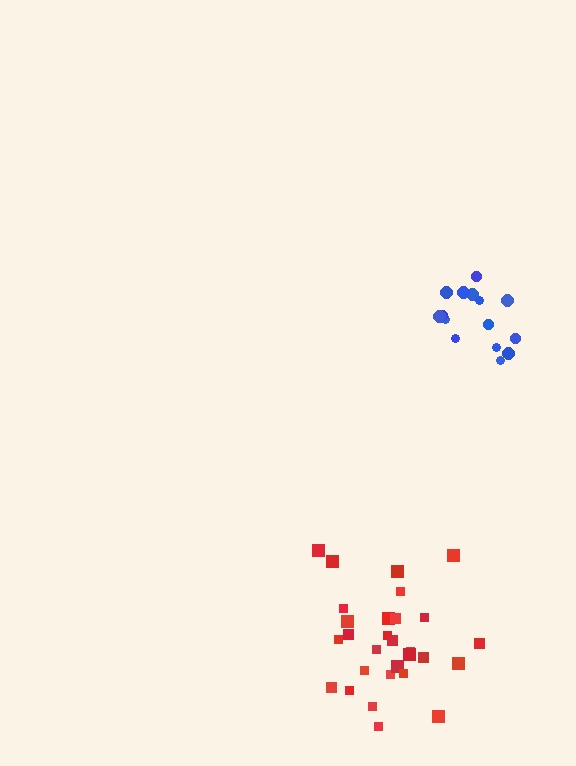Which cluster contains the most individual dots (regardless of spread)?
Red (29).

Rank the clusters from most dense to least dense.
blue, red.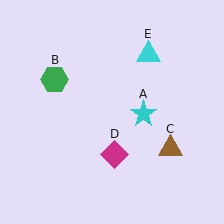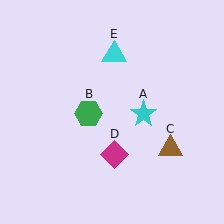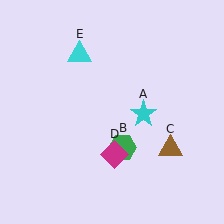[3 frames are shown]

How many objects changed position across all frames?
2 objects changed position: green hexagon (object B), cyan triangle (object E).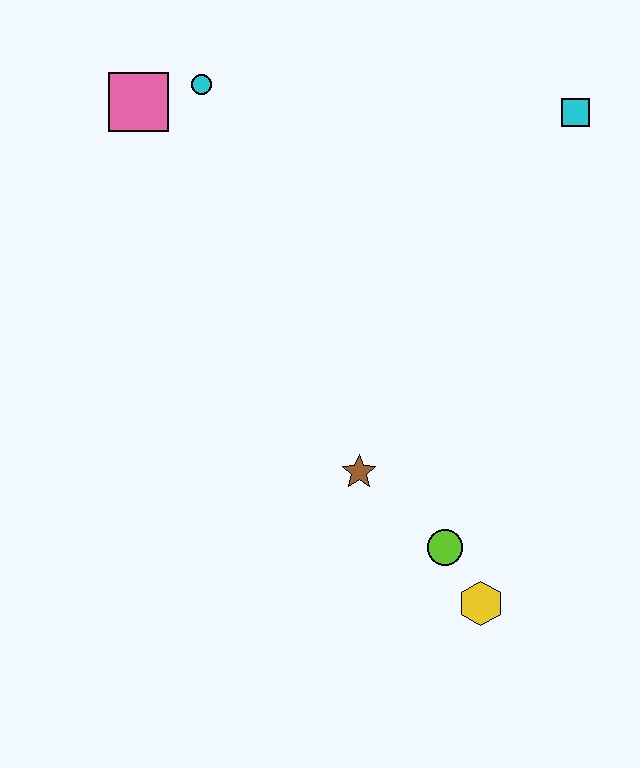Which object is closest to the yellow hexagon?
The lime circle is closest to the yellow hexagon.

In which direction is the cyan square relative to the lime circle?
The cyan square is above the lime circle.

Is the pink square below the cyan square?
No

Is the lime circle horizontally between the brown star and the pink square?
No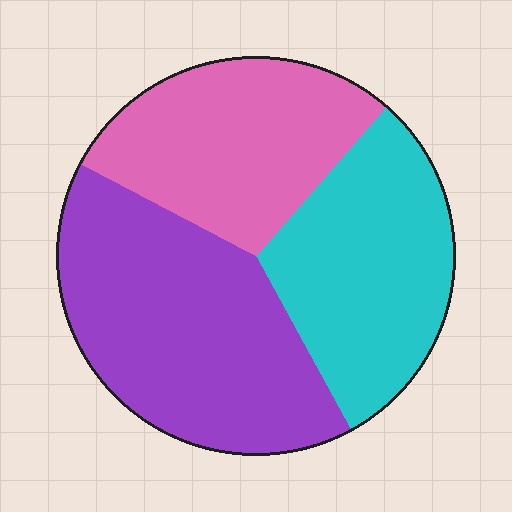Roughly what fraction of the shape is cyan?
Cyan takes up about one third (1/3) of the shape.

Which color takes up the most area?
Purple, at roughly 40%.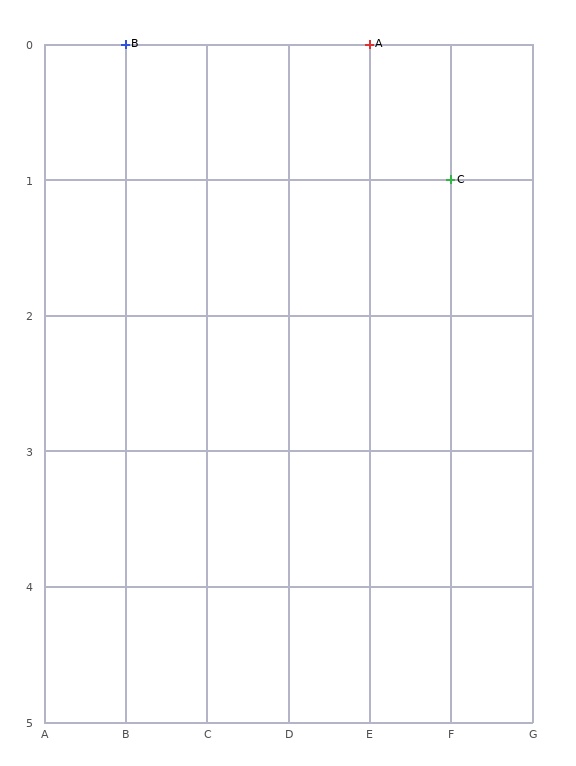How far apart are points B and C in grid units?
Points B and C are 4 columns and 1 row apart (about 4.1 grid units diagonally).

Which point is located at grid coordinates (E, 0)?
Point A is at (E, 0).